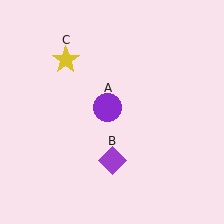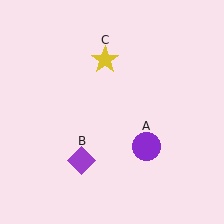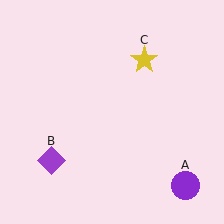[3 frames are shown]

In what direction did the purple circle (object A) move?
The purple circle (object A) moved down and to the right.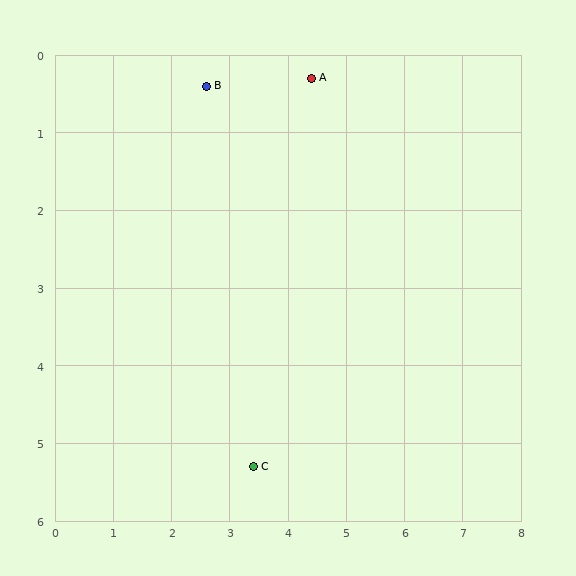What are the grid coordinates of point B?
Point B is at approximately (2.6, 0.4).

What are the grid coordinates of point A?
Point A is at approximately (4.4, 0.3).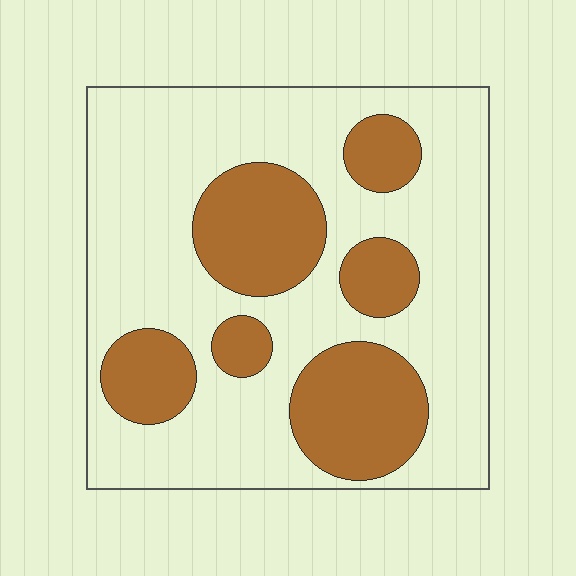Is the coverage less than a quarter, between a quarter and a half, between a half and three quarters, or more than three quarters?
Between a quarter and a half.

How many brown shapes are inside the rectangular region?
6.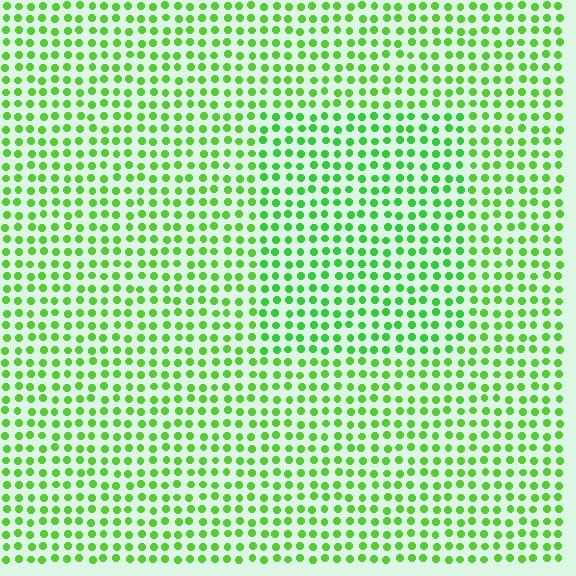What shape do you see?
I see a rectangle.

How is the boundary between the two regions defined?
The boundary is defined purely by a slight shift in hue (about 16 degrees). Spacing, size, and orientation are identical on both sides.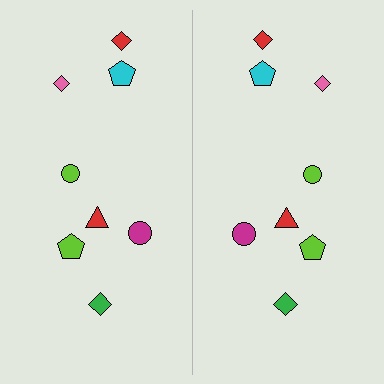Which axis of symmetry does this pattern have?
The pattern has a vertical axis of symmetry running through the center of the image.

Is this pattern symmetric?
Yes, this pattern has bilateral (reflection) symmetry.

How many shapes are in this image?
There are 16 shapes in this image.